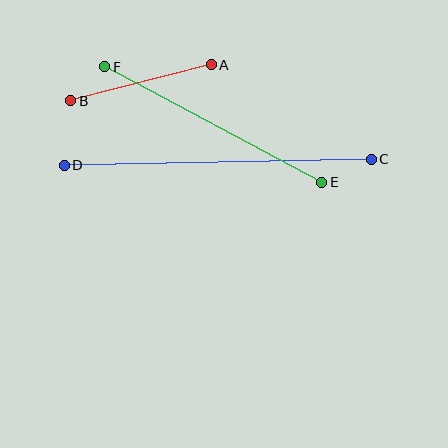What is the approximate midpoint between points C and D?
The midpoint is at approximately (218, 162) pixels.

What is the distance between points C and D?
The distance is approximately 307 pixels.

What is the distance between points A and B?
The distance is approximately 145 pixels.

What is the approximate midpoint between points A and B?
The midpoint is at approximately (141, 83) pixels.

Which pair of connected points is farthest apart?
Points C and D are farthest apart.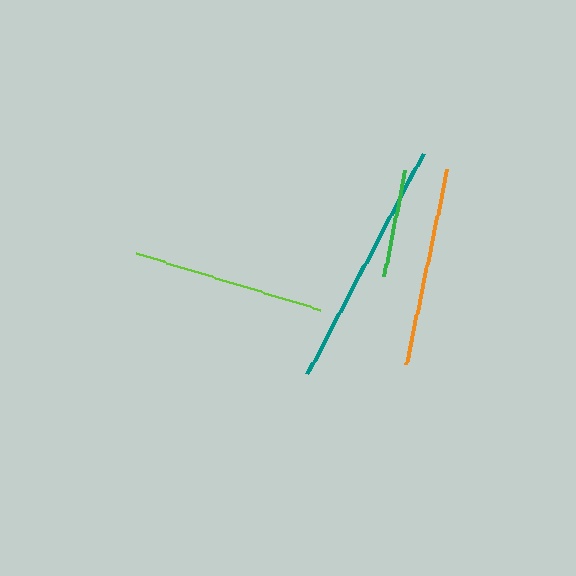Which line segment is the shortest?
The green line is the shortest at approximately 107 pixels.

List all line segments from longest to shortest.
From longest to shortest: teal, orange, lime, green.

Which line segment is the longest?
The teal line is the longest at approximately 250 pixels.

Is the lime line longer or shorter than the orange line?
The orange line is longer than the lime line.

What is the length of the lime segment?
The lime segment is approximately 192 pixels long.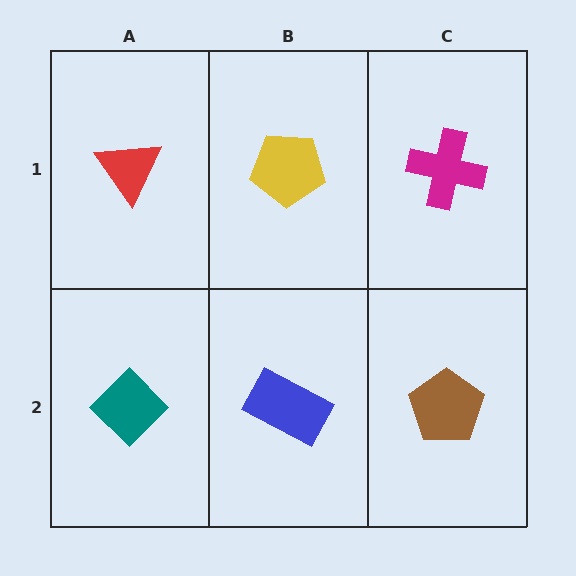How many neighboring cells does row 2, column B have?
3.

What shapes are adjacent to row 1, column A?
A teal diamond (row 2, column A), a yellow pentagon (row 1, column B).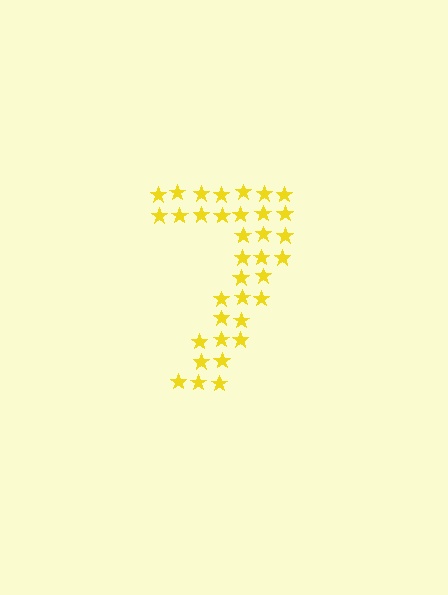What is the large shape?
The large shape is the digit 7.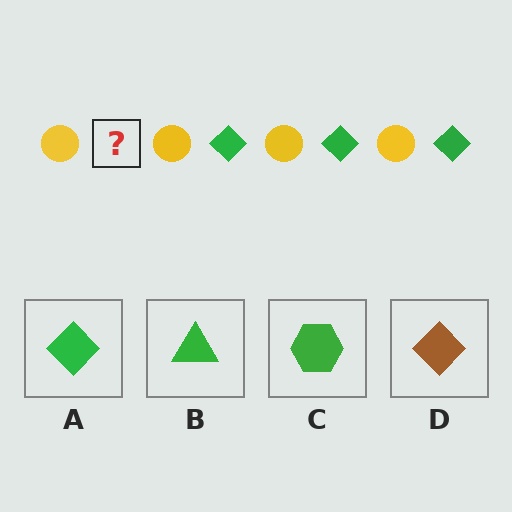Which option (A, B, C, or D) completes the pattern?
A.